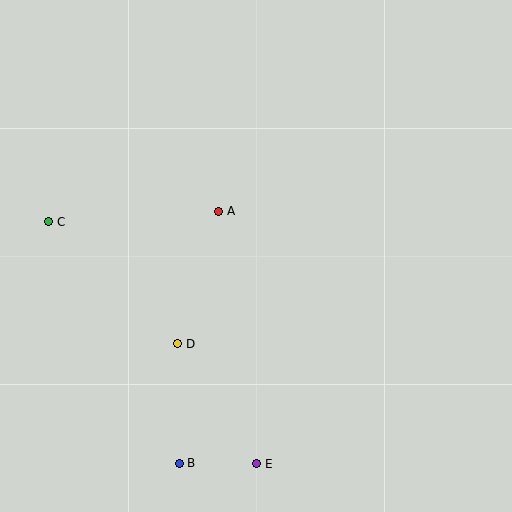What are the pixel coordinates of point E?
Point E is at (257, 464).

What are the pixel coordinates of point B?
Point B is at (179, 463).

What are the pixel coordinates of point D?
Point D is at (178, 344).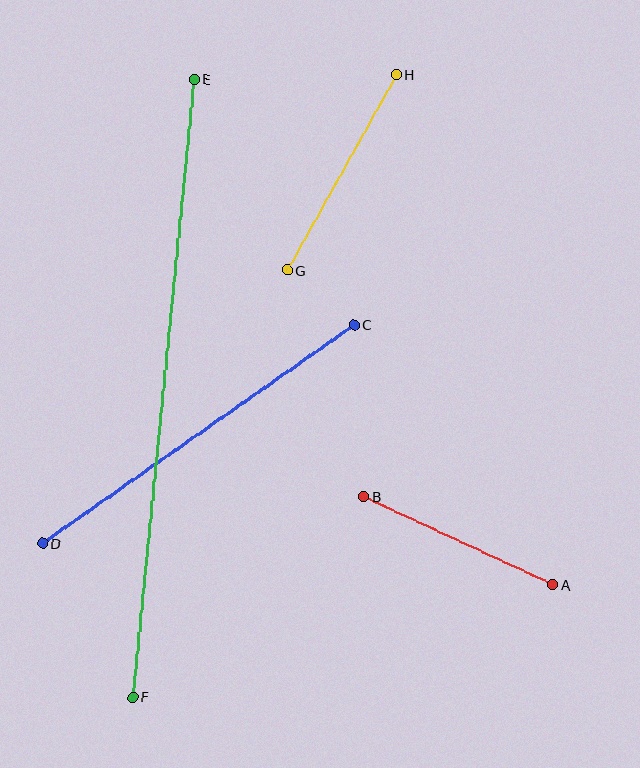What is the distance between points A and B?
The distance is approximately 209 pixels.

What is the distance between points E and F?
The distance is approximately 621 pixels.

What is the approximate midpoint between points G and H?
The midpoint is at approximately (342, 172) pixels.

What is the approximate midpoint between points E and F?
The midpoint is at approximately (163, 388) pixels.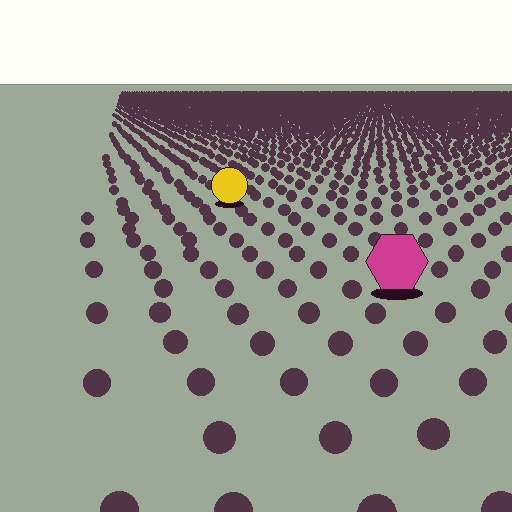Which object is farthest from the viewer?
The yellow circle is farthest from the viewer. It appears smaller and the ground texture around it is denser.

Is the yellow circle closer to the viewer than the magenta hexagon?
No. The magenta hexagon is closer — you can tell from the texture gradient: the ground texture is coarser near it.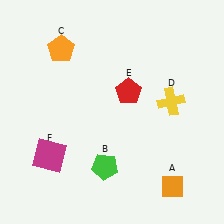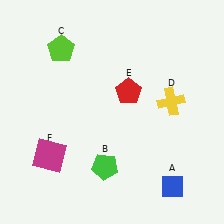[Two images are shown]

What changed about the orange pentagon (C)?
In Image 1, C is orange. In Image 2, it changed to lime.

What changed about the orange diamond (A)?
In Image 1, A is orange. In Image 2, it changed to blue.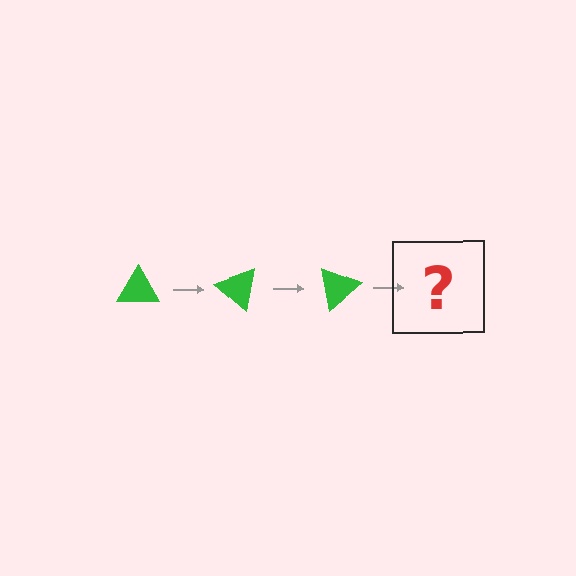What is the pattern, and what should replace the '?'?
The pattern is that the triangle rotates 40 degrees each step. The '?' should be a green triangle rotated 120 degrees.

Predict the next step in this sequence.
The next step is a green triangle rotated 120 degrees.